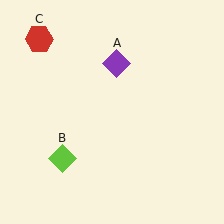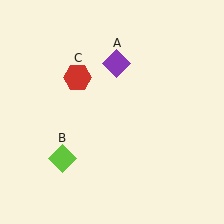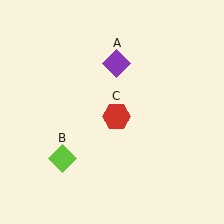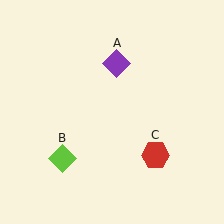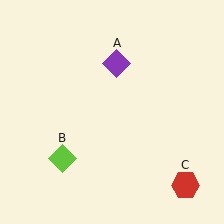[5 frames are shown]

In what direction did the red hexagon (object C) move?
The red hexagon (object C) moved down and to the right.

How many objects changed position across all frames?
1 object changed position: red hexagon (object C).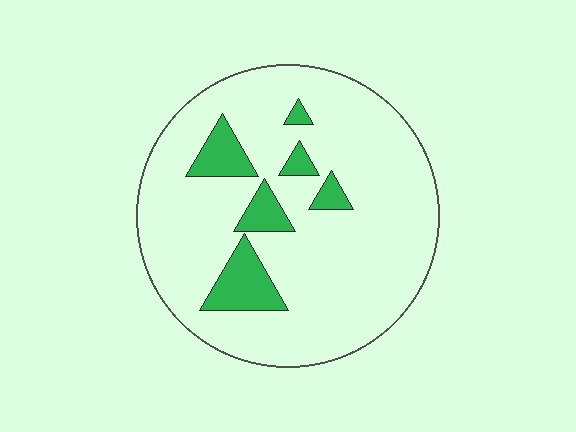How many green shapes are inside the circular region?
6.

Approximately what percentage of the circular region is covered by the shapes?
Approximately 15%.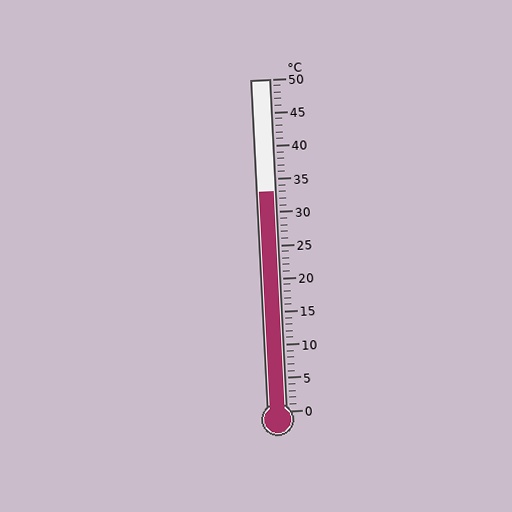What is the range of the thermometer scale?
The thermometer scale ranges from 0°C to 50°C.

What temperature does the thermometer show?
The thermometer shows approximately 33°C.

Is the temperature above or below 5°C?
The temperature is above 5°C.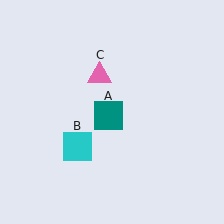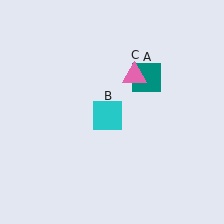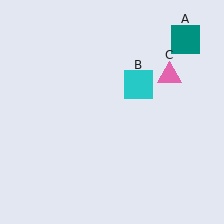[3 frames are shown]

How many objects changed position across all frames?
3 objects changed position: teal square (object A), cyan square (object B), pink triangle (object C).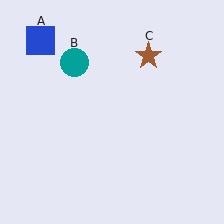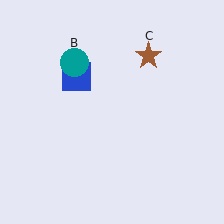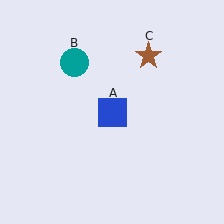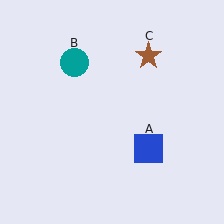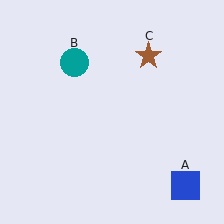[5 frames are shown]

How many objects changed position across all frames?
1 object changed position: blue square (object A).